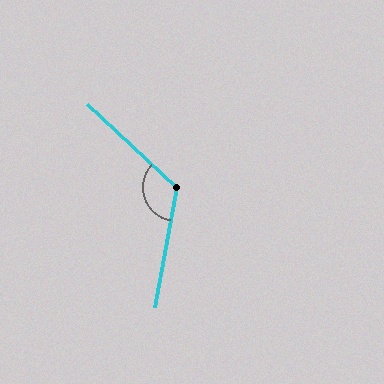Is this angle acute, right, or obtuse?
It is obtuse.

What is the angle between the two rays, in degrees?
Approximately 123 degrees.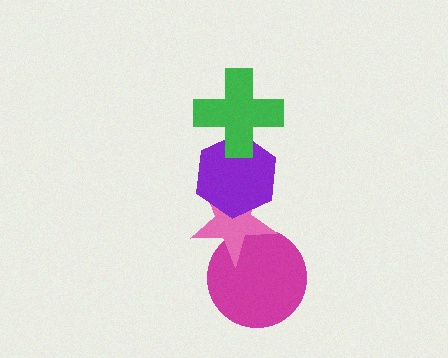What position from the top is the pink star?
The pink star is 3rd from the top.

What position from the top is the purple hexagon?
The purple hexagon is 2nd from the top.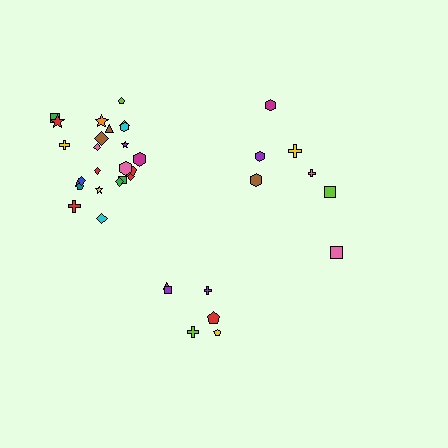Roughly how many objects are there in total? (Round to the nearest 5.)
Roughly 40 objects in total.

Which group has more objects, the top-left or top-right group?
The top-left group.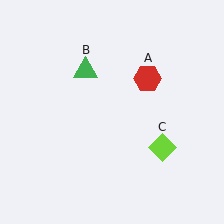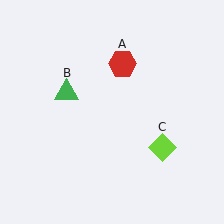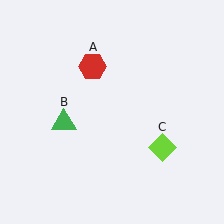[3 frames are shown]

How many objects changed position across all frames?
2 objects changed position: red hexagon (object A), green triangle (object B).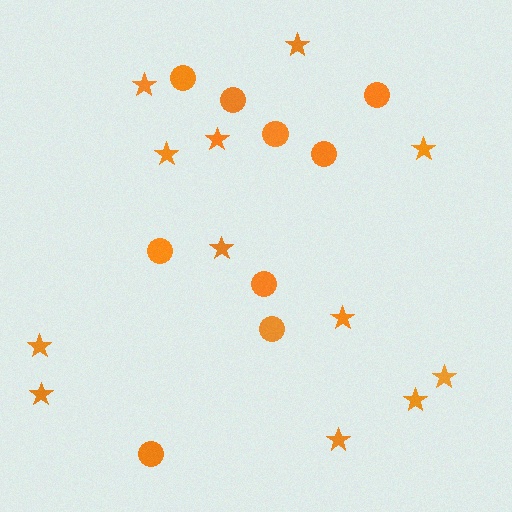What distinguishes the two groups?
There are 2 groups: one group of circles (9) and one group of stars (12).